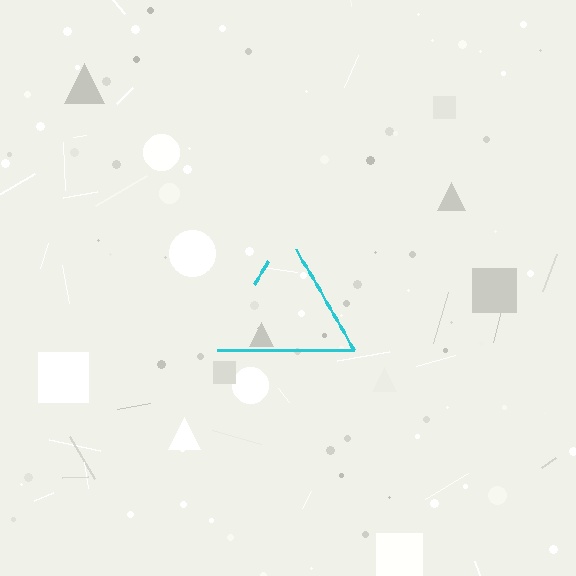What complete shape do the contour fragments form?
The contour fragments form a triangle.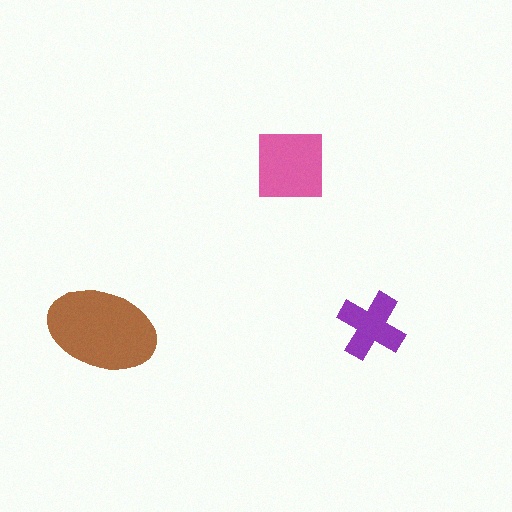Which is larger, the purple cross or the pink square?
The pink square.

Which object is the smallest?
The purple cross.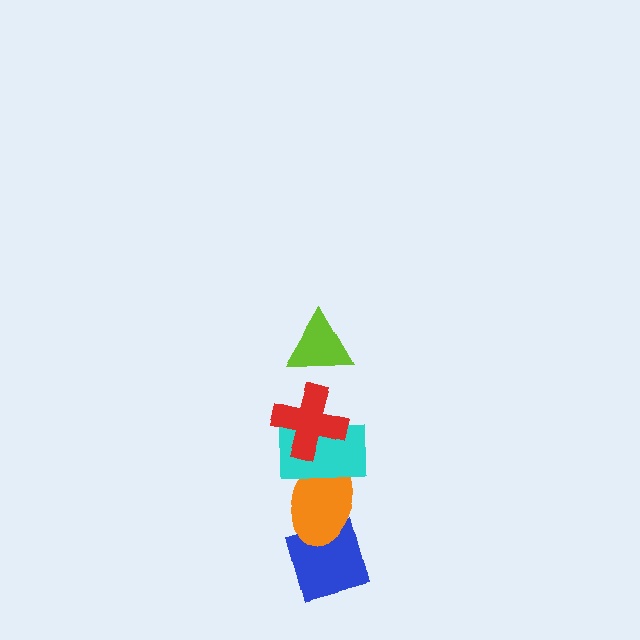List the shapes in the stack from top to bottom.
From top to bottom: the lime triangle, the red cross, the cyan rectangle, the orange ellipse, the blue diamond.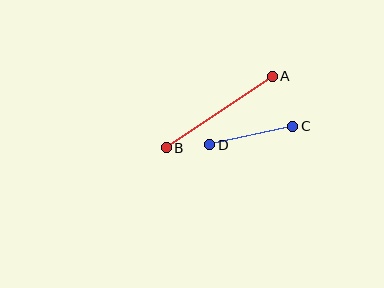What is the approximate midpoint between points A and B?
The midpoint is at approximately (219, 112) pixels.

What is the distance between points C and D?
The distance is approximately 85 pixels.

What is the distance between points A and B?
The distance is approximately 128 pixels.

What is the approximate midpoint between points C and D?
The midpoint is at approximately (251, 135) pixels.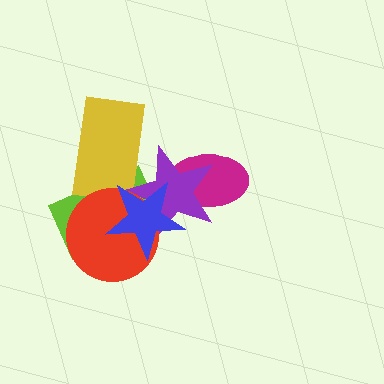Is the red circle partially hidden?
Yes, it is partially covered by another shape.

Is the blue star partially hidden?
No, no other shape covers it.